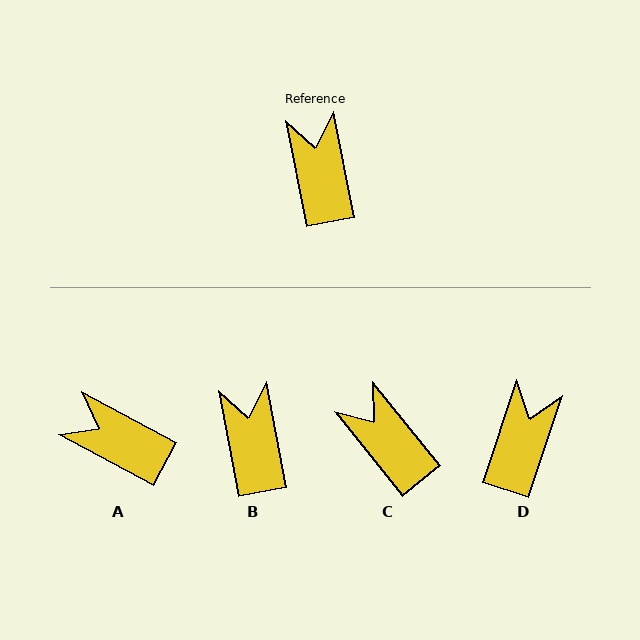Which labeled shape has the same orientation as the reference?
B.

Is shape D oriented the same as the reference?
No, it is off by about 30 degrees.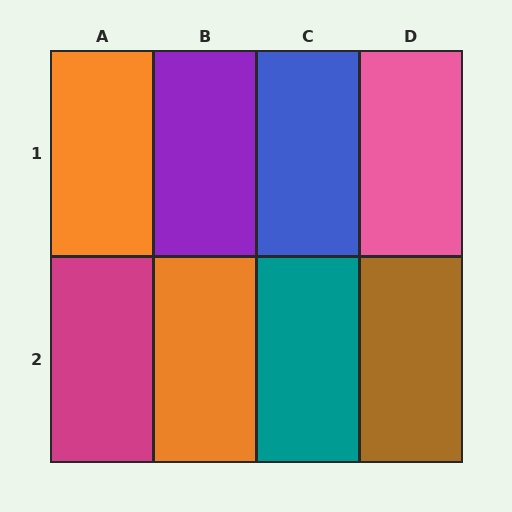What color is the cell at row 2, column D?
Brown.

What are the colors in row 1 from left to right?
Orange, purple, blue, pink.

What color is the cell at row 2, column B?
Orange.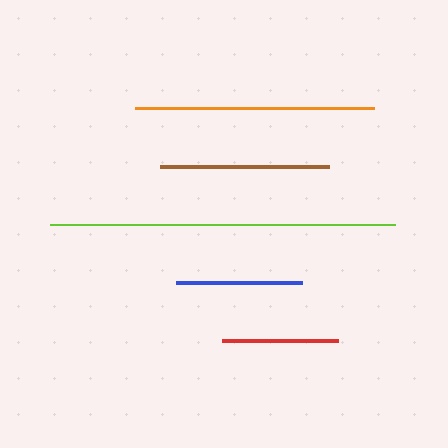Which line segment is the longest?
The lime line is the longest at approximately 345 pixels.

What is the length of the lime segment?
The lime segment is approximately 345 pixels long.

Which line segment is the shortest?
The red line is the shortest at approximately 115 pixels.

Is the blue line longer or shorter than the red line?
The blue line is longer than the red line.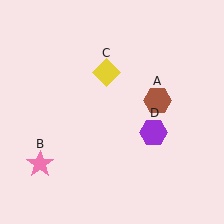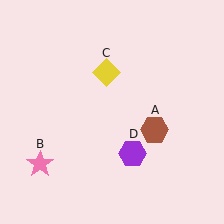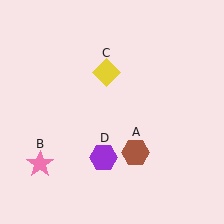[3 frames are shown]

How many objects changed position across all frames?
2 objects changed position: brown hexagon (object A), purple hexagon (object D).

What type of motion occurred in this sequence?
The brown hexagon (object A), purple hexagon (object D) rotated clockwise around the center of the scene.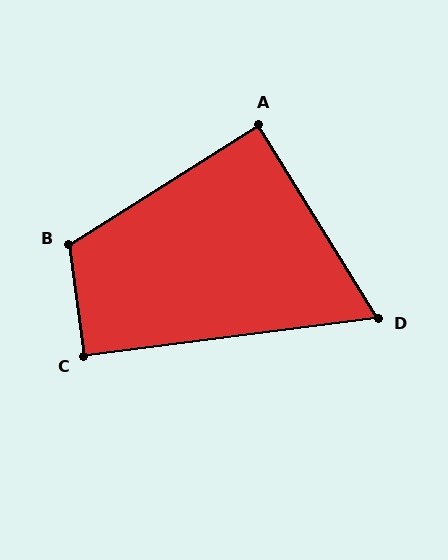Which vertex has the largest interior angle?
B, at approximately 115 degrees.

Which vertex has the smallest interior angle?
D, at approximately 65 degrees.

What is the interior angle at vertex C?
Approximately 91 degrees (approximately right).